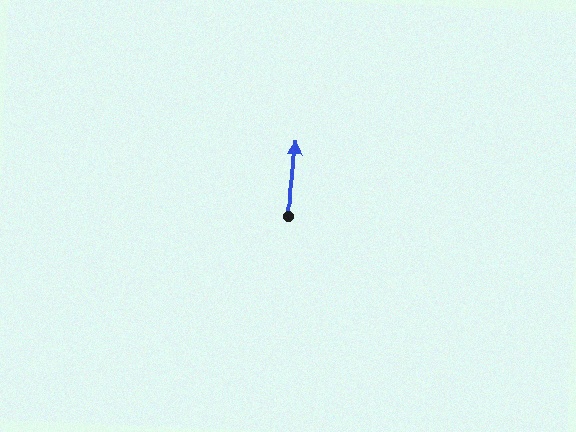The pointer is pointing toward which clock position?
Roughly 12 o'clock.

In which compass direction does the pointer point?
North.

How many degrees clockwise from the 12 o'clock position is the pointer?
Approximately 3 degrees.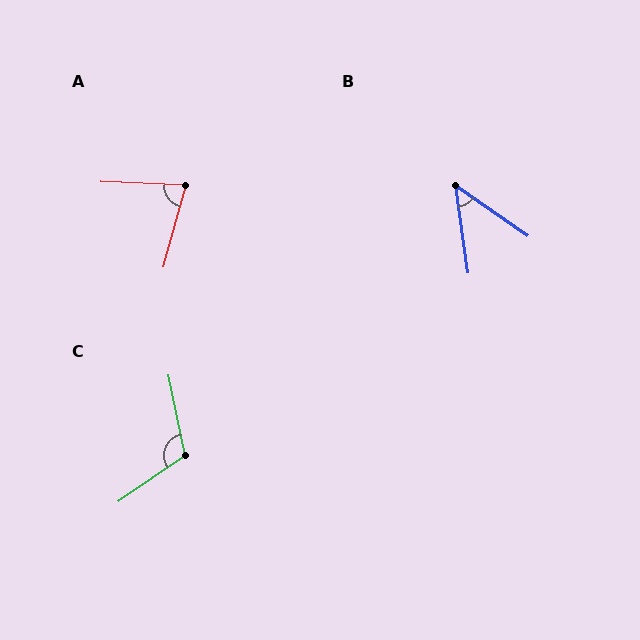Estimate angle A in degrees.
Approximately 77 degrees.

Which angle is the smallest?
B, at approximately 47 degrees.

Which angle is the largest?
C, at approximately 113 degrees.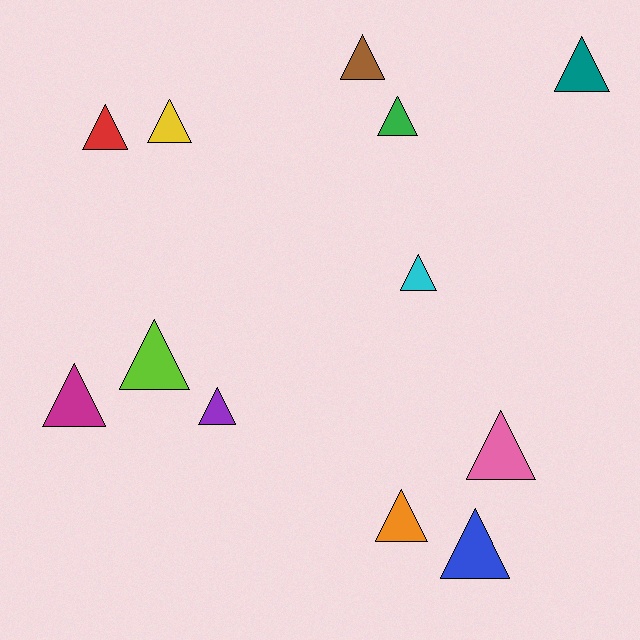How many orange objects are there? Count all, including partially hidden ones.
There is 1 orange object.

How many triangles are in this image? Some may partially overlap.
There are 12 triangles.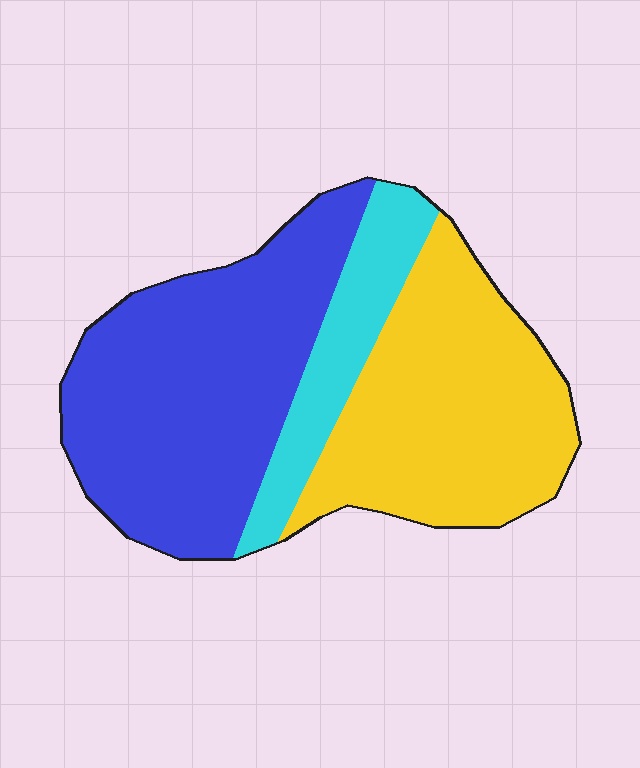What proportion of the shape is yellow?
Yellow covers roughly 40% of the shape.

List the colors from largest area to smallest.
From largest to smallest: blue, yellow, cyan.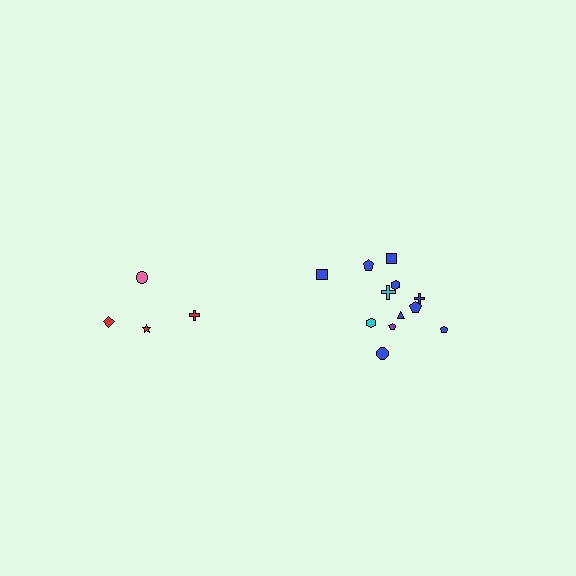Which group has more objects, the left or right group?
The right group.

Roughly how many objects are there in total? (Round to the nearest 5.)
Roughly 15 objects in total.